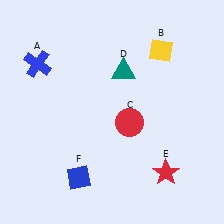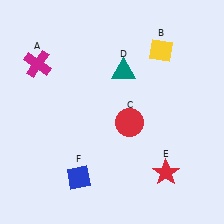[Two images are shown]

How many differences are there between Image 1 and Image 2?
There is 1 difference between the two images.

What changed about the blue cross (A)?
In Image 1, A is blue. In Image 2, it changed to magenta.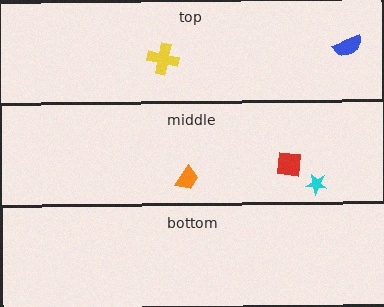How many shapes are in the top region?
2.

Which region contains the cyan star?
The middle region.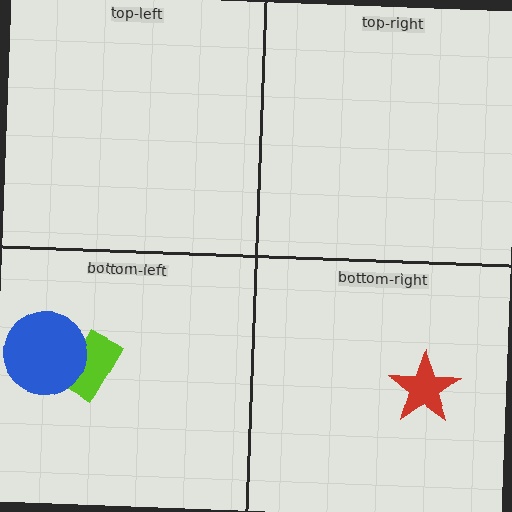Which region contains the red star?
The bottom-right region.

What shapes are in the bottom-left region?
The lime rectangle, the blue circle.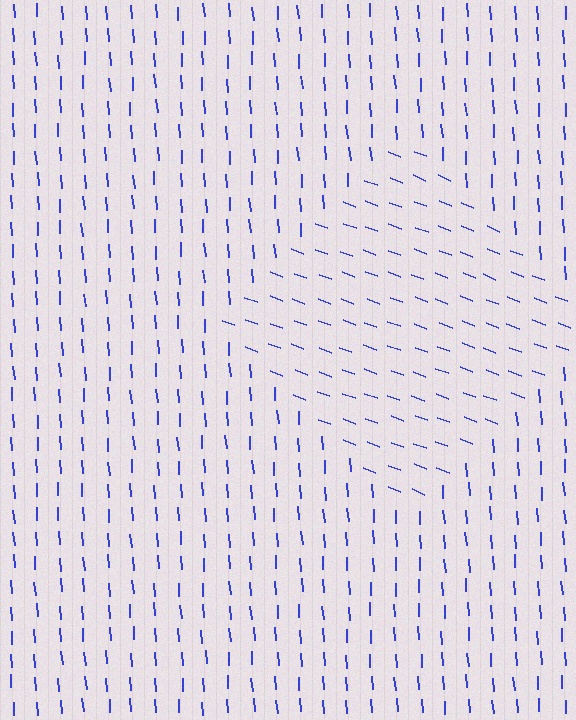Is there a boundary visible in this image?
Yes, there is a texture boundary formed by a change in line orientation.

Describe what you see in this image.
The image is filled with small blue line segments. A diamond region in the image has lines oriented differently from the surrounding lines, creating a visible texture boundary.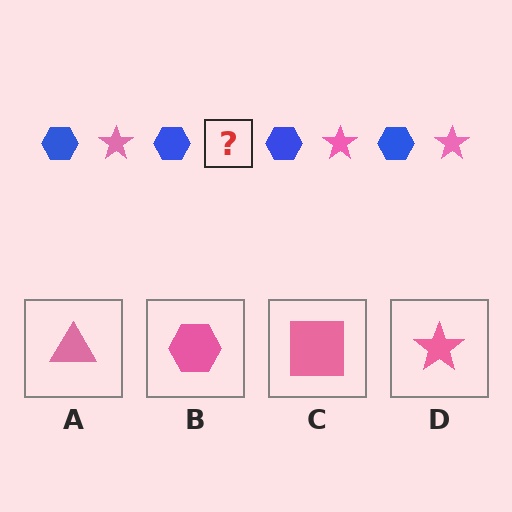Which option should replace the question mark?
Option D.